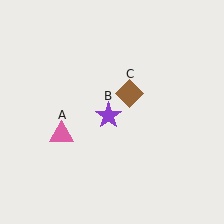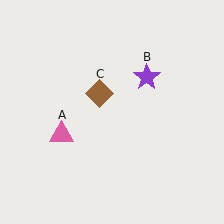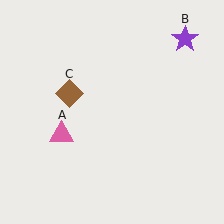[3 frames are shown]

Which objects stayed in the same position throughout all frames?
Pink triangle (object A) remained stationary.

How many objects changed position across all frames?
2 objects changed position: purple star (object B), brown diamond (object C).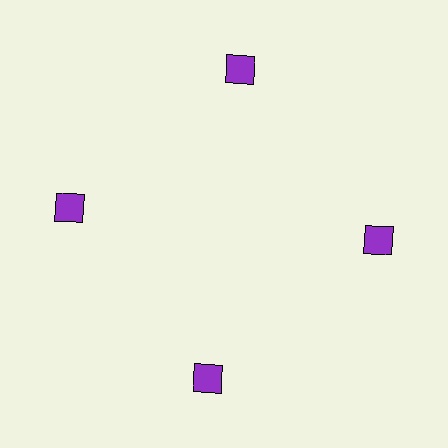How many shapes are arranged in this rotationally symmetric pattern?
There are 4 shapes, arranged in 4 groups of 1.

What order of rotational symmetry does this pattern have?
This pattern has 4-fold rotational symmetry.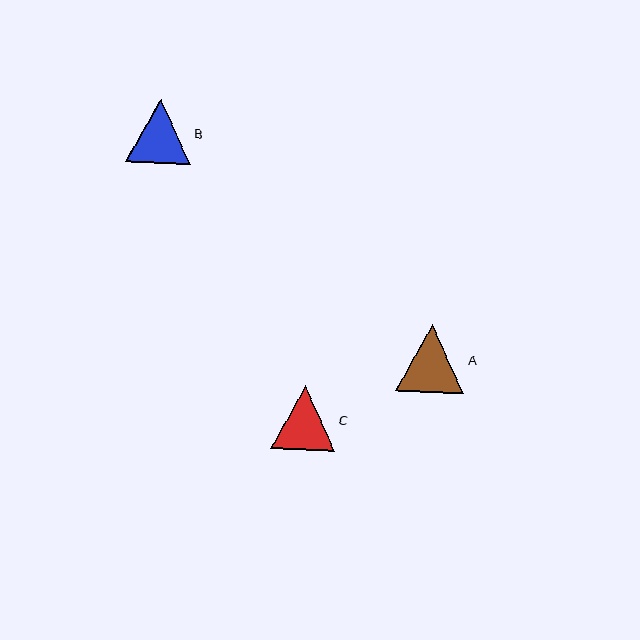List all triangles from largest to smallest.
From largest to smallest: A, B, C.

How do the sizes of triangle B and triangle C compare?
Triangle B and triangle C are approximately the same size.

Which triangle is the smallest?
Triangle C is the smallest with a size of approximately 64 pixels.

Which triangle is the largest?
Triangle A is the largest with a size of approximately 68 pixels.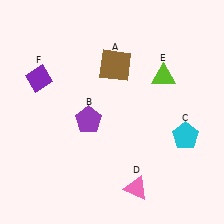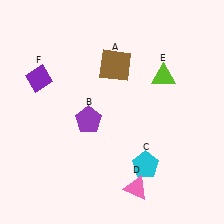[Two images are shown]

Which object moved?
The cyan pentagon (C) moved left.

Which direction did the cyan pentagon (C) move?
The cyan pentagon (C) moved left.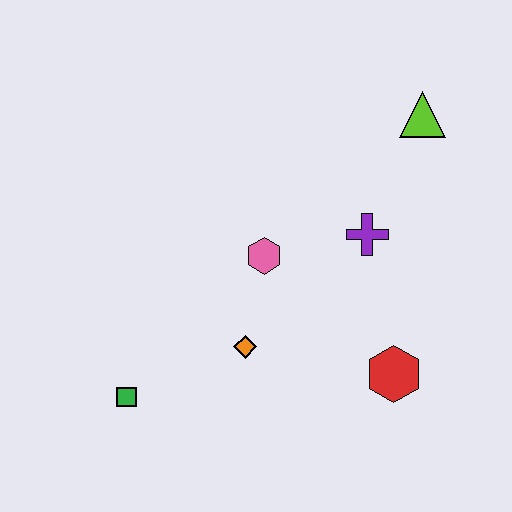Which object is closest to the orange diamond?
The pink hexagon is closest to the orange diamond.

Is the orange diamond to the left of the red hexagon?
Yes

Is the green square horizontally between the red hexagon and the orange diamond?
No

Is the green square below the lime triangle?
Yes